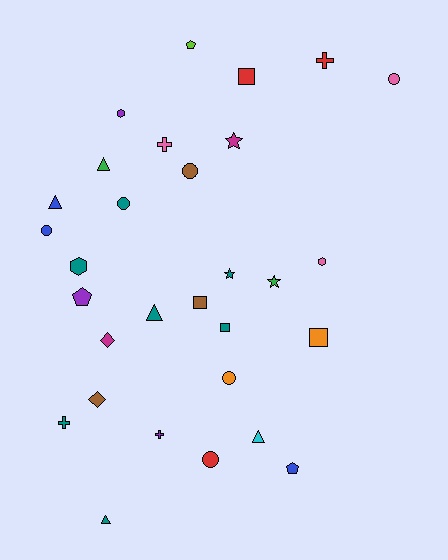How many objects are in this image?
There are 30 objects.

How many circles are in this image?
There are 6 circles.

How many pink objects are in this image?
There are 3 pink objects.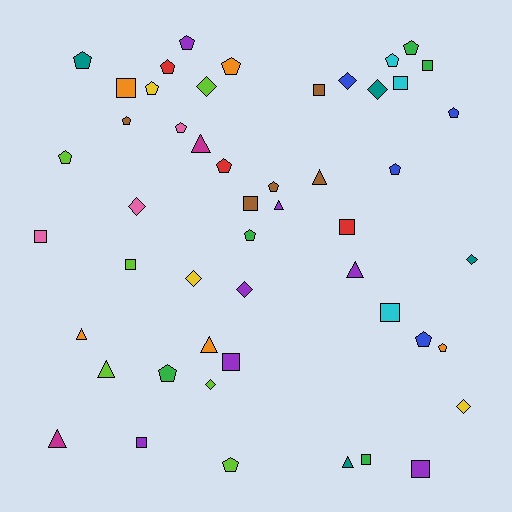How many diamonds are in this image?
There are 9 diamonds.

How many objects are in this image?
There are 50 objects.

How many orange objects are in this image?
There are 5 orange objects.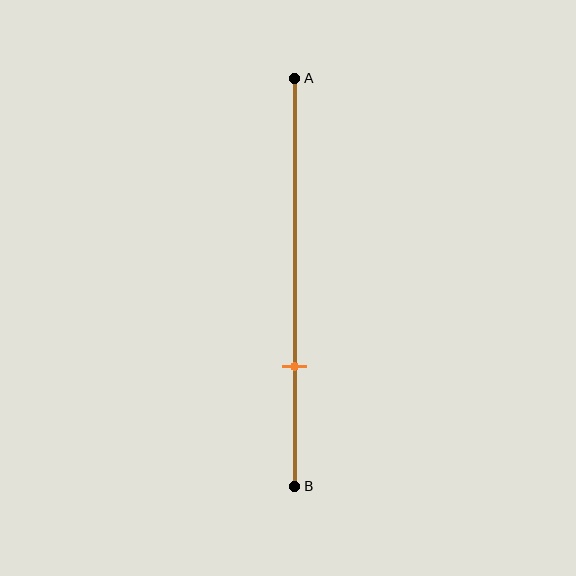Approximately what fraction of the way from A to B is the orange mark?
The orange mark is approximately 70% of the way from A to B.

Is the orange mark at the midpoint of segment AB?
No, the mark is at about 70% from A, not at the 50% midpoint.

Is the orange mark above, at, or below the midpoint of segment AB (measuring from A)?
The orange mark is below the midpoint of segment AB.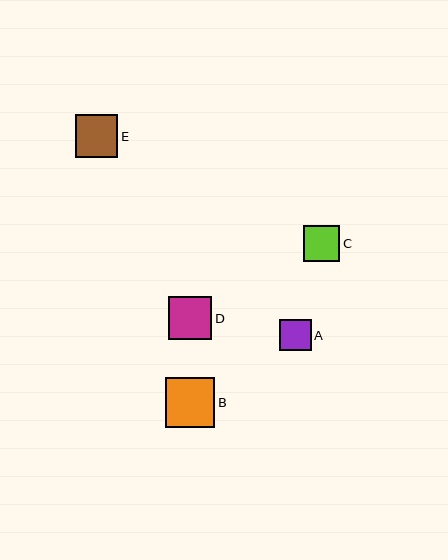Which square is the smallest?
Square A is the smallest with a size of approximately 31 pixels.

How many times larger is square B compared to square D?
Square B is approximately 1.2 times the size of square D.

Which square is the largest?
Square B is the largest with a size of approximately 50 pixels.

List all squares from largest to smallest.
From largest to smallest: B, D, E, C, A.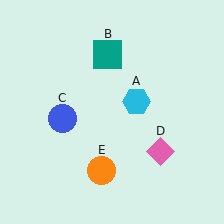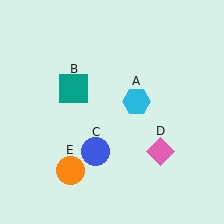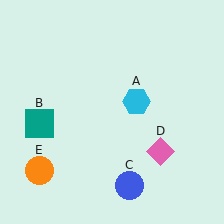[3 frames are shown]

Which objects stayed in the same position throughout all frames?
Cyan hexagon (object A) and pink diamond (object D) remained stationary.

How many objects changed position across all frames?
3 objects changed position: teal square (object B), blue circle (object C), orange circle (object E).